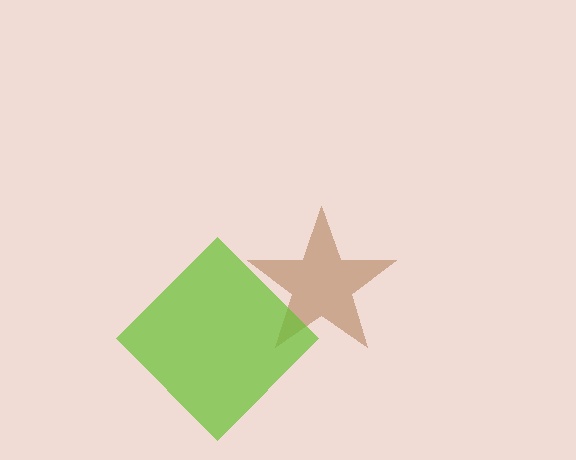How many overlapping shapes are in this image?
There are 2 overlapping shapes in the image.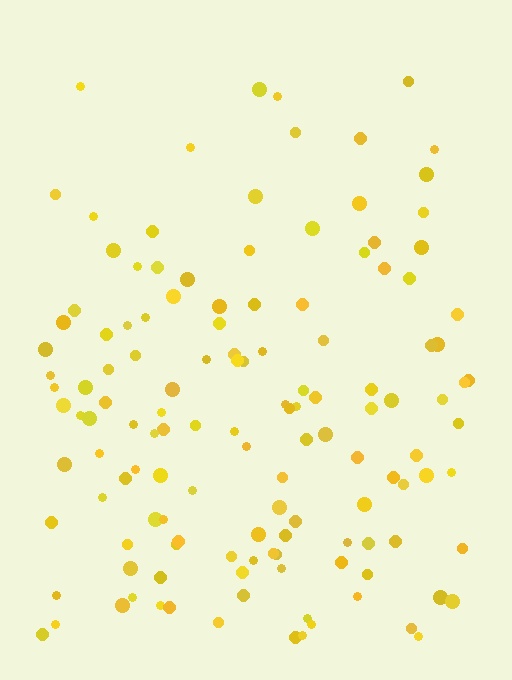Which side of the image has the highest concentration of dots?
The bottom.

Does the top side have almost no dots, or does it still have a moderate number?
Still a moderate number, just noticeably fewer than the bottom.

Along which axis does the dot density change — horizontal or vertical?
Vertical.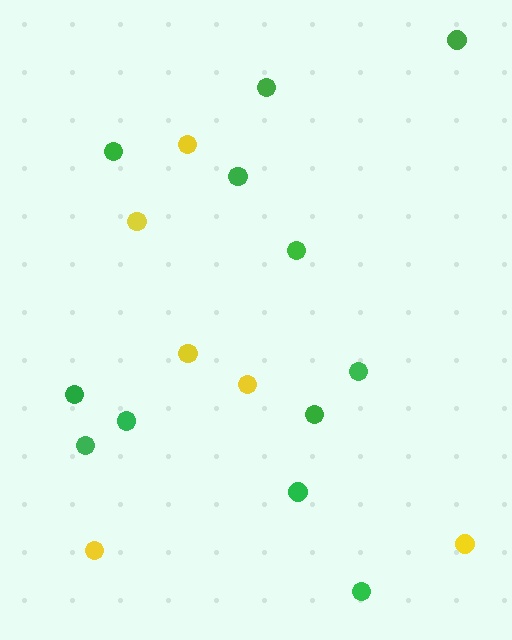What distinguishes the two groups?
There are 2 groups: one group of green circles (12) and one group of yellow circles (6).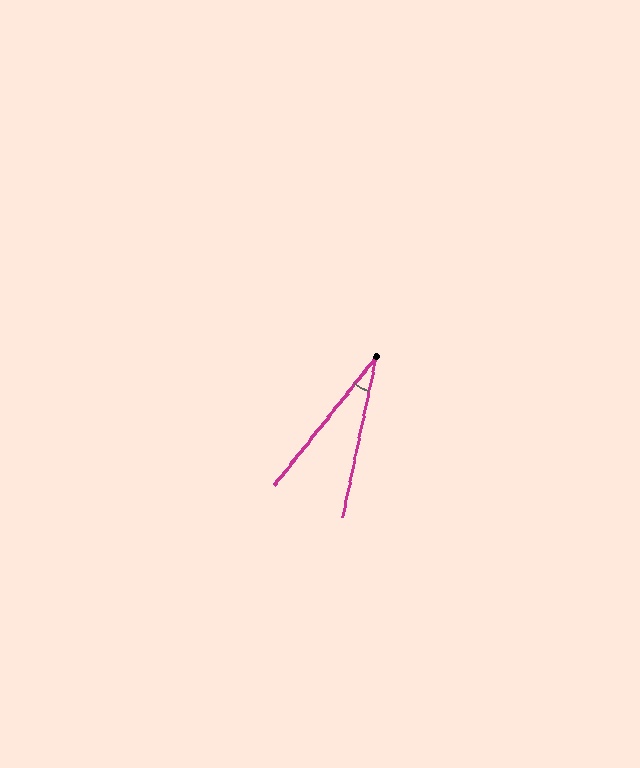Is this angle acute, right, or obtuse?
It is acute.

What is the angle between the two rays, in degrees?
Approximately 27 degrees.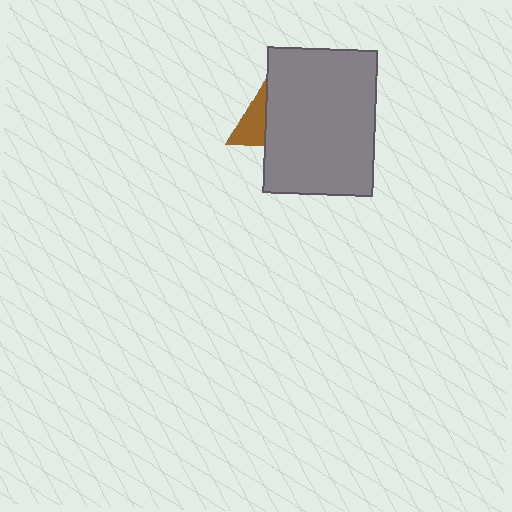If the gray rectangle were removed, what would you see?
You would see the complete brown triangle.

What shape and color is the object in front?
The object in front is a gray rectangle.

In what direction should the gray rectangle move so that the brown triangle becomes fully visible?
The gray rectangle should move right. That is the shortest direction to clear the overlap and leave the brown triangle fully visible.